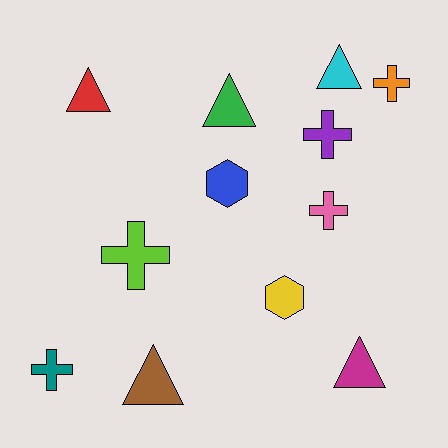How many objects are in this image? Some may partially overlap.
There are 12 objects.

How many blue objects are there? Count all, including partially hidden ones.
There is 1 blue object.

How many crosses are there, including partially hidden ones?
There are 5 crosses.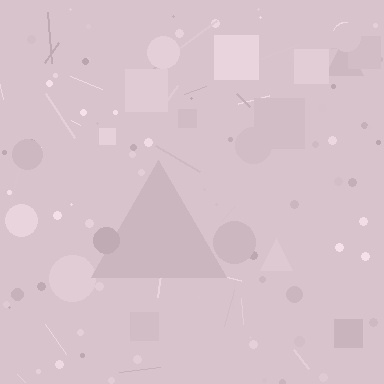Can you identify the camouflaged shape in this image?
The camouflaged shape is a triangle.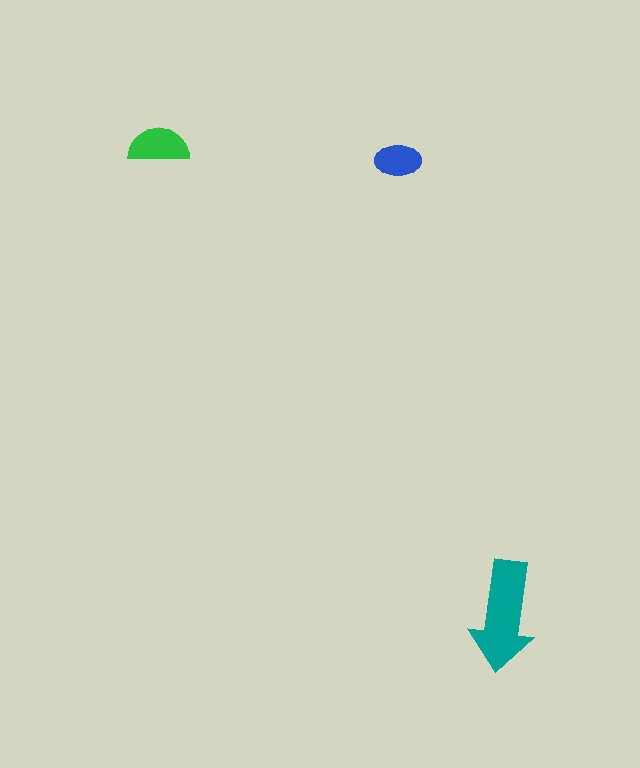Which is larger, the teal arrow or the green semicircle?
The teal arrow.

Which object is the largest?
The teal arrow.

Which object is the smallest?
The blue ellipse.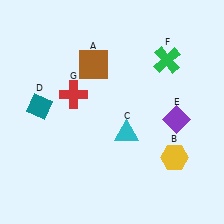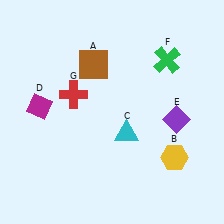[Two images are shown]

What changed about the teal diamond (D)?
In Image 1, D is teal. In Image 2, it changed to magenta.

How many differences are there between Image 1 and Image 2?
There is 1 difference between the two images.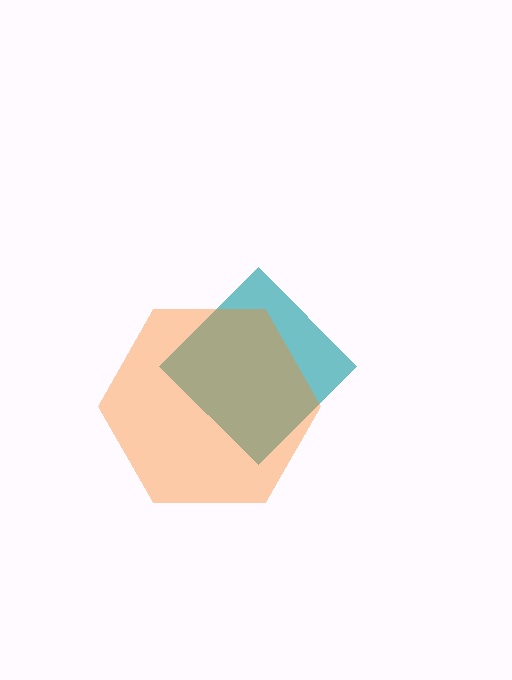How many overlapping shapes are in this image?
There are 2 overlapping shapes in the image.